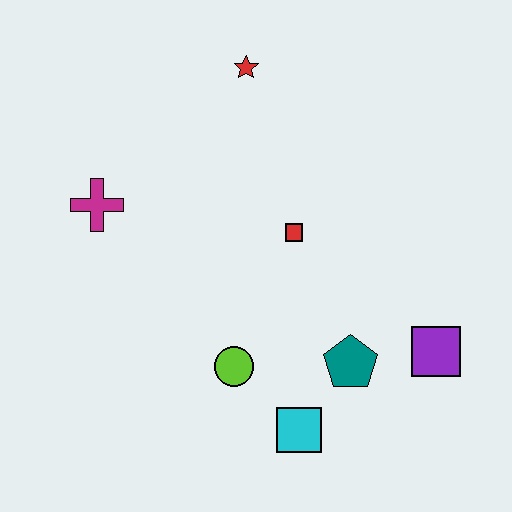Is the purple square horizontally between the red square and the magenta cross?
No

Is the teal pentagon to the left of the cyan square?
No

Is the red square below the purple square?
No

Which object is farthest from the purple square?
The magenta cross is farthest from the purple square.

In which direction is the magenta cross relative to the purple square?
The magenta cross is to the left of the purple square.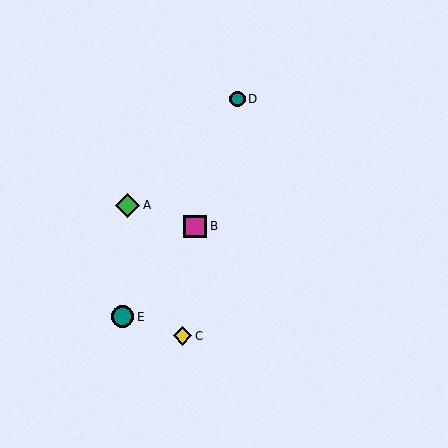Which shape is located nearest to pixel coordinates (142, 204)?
The green diamond (labeled A) at (128, 205) is nearest to that location.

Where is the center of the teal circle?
The center of the teal circle is at (237, 99).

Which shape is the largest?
The green diamond (labeled A) is the largest.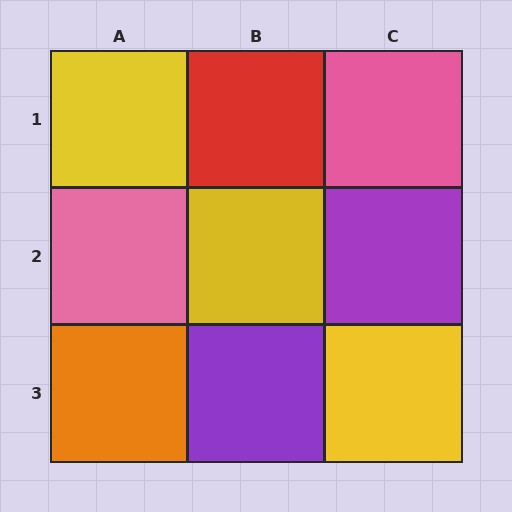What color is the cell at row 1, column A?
Yellow.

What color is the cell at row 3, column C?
Yellow.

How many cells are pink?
2 cells are pink.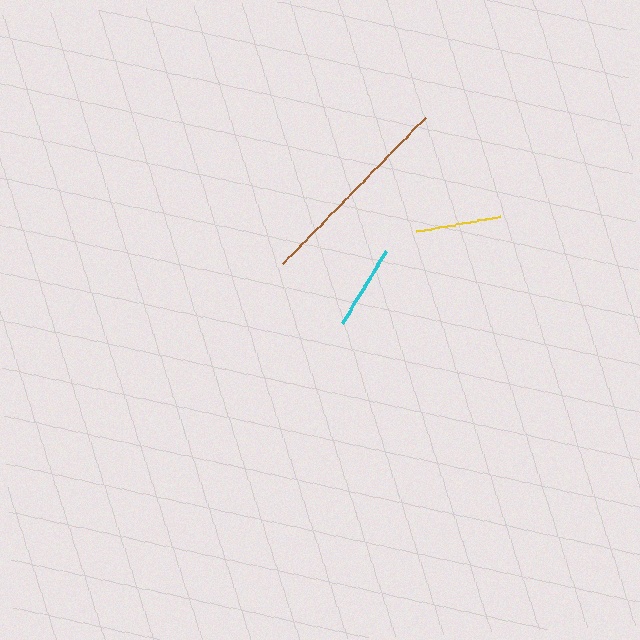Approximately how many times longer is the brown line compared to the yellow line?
The brown line is approximately 2.4 times the length of the yellow line.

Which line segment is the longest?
The brown line is the longest at approximately 203 pixels.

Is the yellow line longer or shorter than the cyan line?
The yellow line is longer than the cyan line.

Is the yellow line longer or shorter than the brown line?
The brown line is longer than the yellow line.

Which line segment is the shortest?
The cyan line is the shortest at approximately 84 pixels.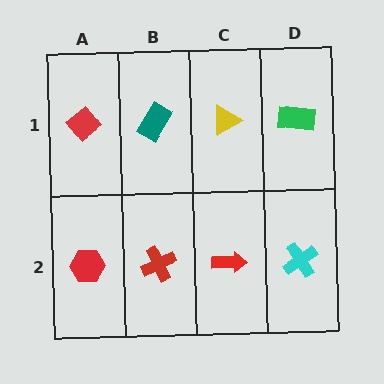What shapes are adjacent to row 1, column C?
A red arrow (row 2, column C), a teal rectangle (row 1, column B), a green rectangle (row 1, column D).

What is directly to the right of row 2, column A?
A red cross.